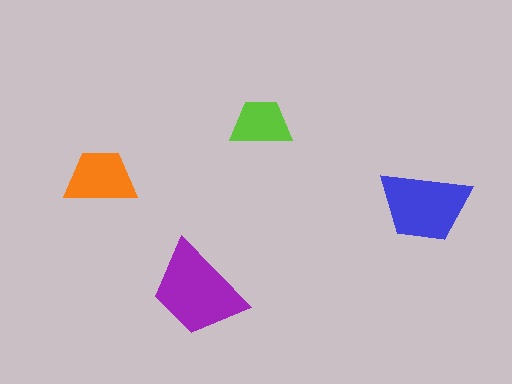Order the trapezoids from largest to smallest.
the purple one, the blue one, the orange one, the lime one.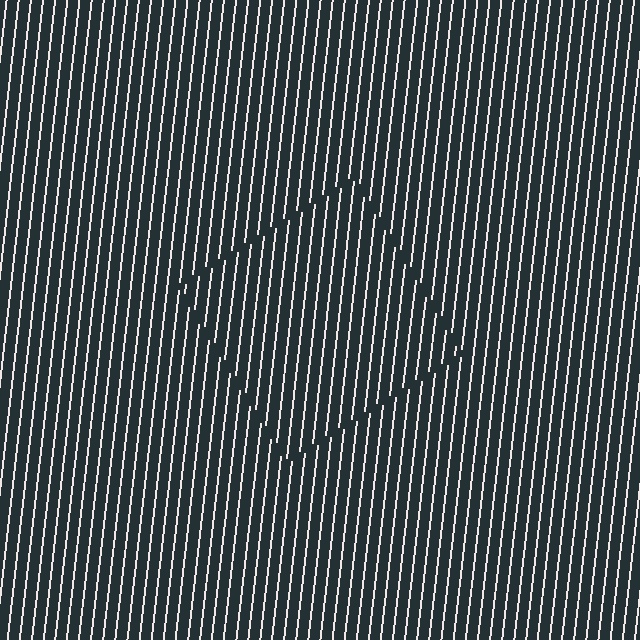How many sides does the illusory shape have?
4 sides — the line-ends trace a square.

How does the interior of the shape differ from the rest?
The interior of the shape contains the same grating, shifted by half a period — the contour is defined by the phase discontinuity where line-ends from the inner and outer gratings abut.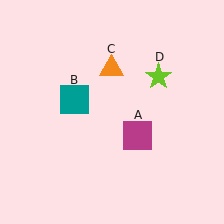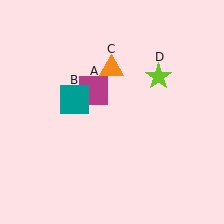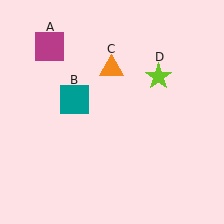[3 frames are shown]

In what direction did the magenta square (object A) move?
The magenta square (object A) moved up and to the left.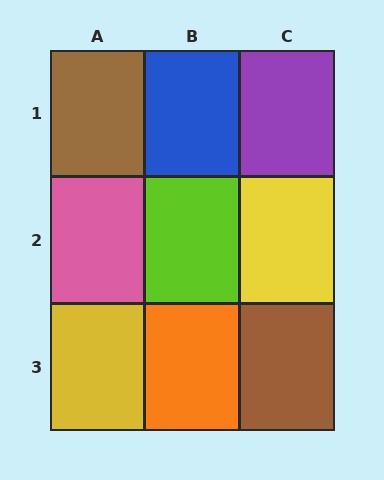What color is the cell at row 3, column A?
Yellow.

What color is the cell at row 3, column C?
Brown.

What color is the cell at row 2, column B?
Lime.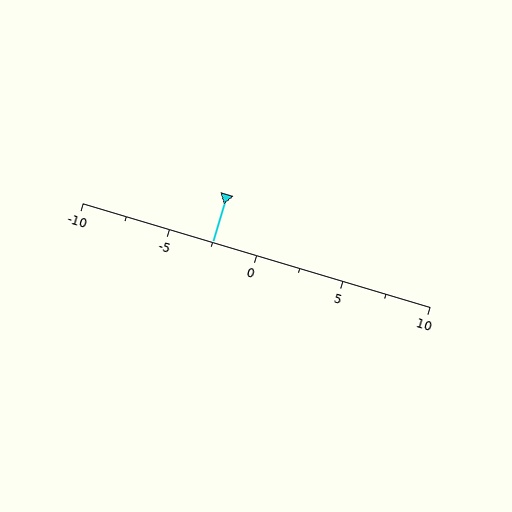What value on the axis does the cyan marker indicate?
The marker indicates approximately -2.5.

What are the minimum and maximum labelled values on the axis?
The axis runs from -10 to 10.